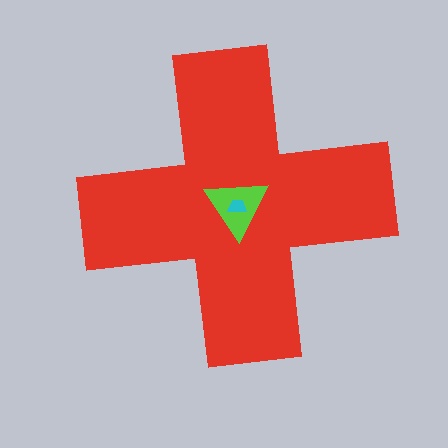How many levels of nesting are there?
3.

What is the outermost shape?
The red cross.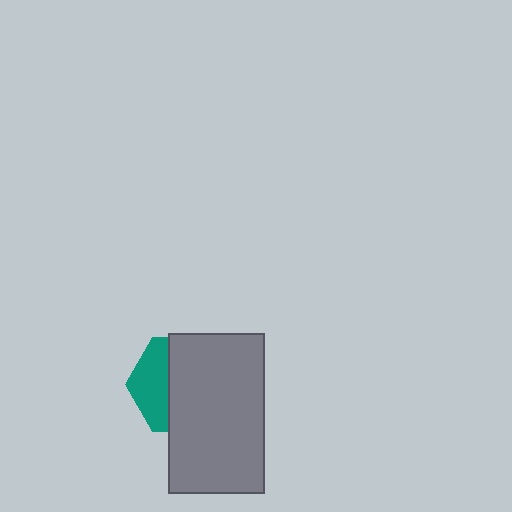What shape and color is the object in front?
The object in front is a gray rectangle.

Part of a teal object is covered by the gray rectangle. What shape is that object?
It is a hexagon.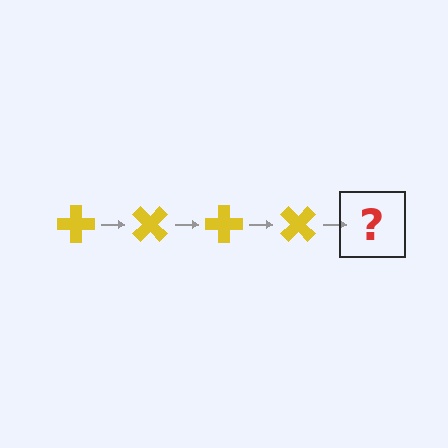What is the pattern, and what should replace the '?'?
The pattern is that the cross rotates 45 degrees each step. The '?' should be a yellow cross rotated 180 degrees.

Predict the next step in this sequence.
The next step is a yellow cross rotated 180 degrees.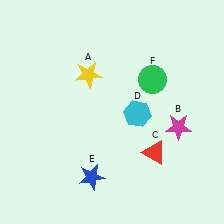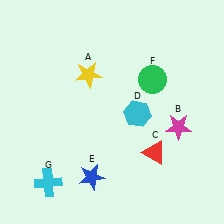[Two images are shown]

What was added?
A cyan cross (G) was added in Image 2.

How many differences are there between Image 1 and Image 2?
There is 1 difference between the two images.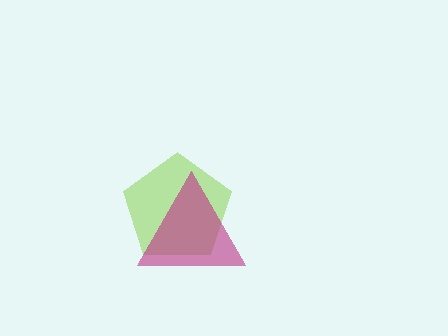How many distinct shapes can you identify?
There are 2 distinct shapes: a lime pentagon, a magenta triangle.